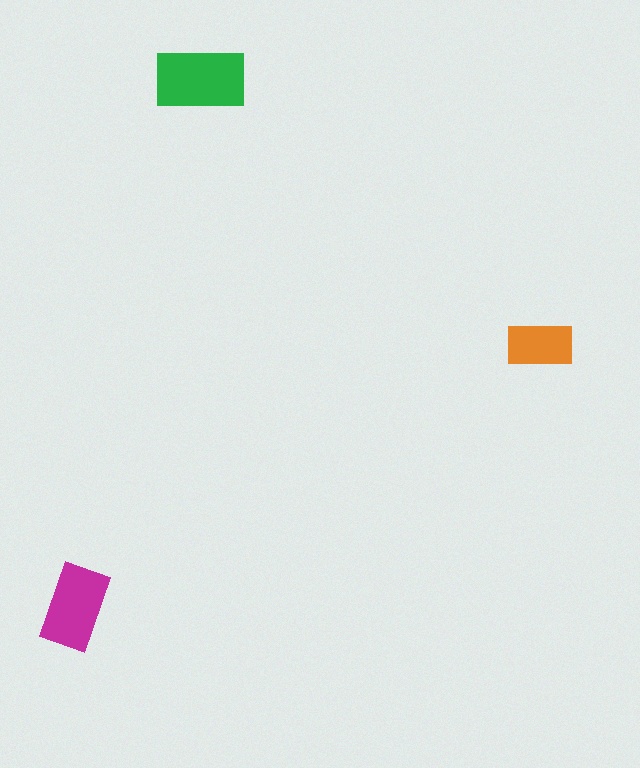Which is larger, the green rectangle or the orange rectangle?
The green one.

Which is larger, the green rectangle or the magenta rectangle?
The green one.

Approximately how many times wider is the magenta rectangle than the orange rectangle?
About 1.5 times wider.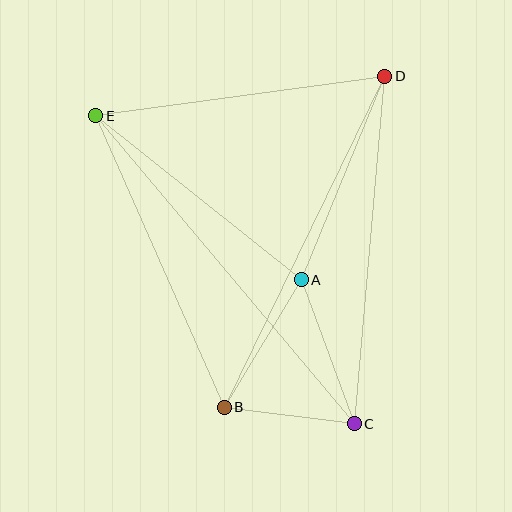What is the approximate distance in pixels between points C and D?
The distance between C and D is approximately 349 pixels.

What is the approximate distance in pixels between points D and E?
The distance between D and E is approximately 292 pixels.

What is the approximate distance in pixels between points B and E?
The distance between B and E is approximately 319 pixels.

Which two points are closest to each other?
Points B and C are closest to each other.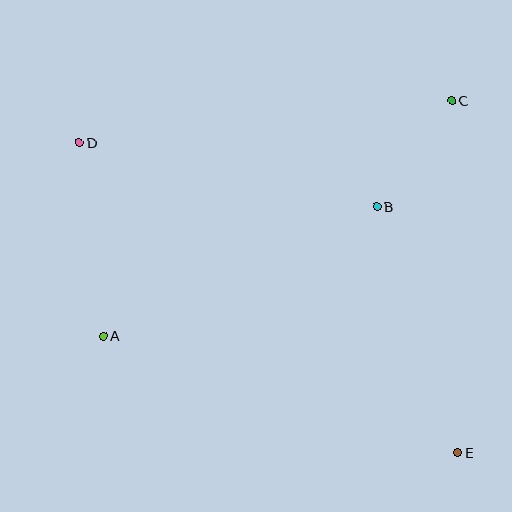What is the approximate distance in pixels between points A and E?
The distance between A and E is approximately 372 pixels.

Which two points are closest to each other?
Points B and C are closest to each other.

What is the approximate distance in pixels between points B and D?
The distance between B and D is approximately 304 pixels.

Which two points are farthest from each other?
Points D and E are farthest from each other.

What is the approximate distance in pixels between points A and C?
The distance between A and C is approximately 420 pixels.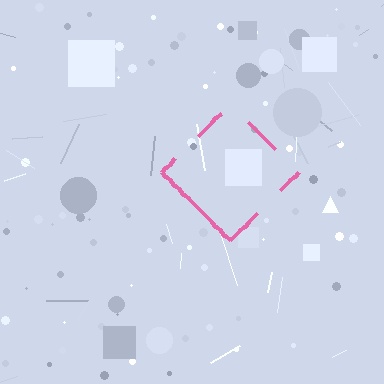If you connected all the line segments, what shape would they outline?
They would outline a diamond.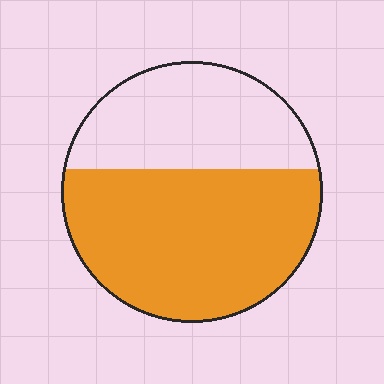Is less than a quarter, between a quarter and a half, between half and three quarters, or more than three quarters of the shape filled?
Between half and three quarters.